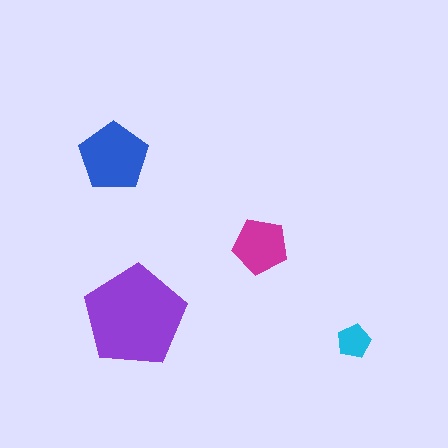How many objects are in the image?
There are 4 objects in the image.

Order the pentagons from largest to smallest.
the purple one, the blue one, the magenta one, the cyan one.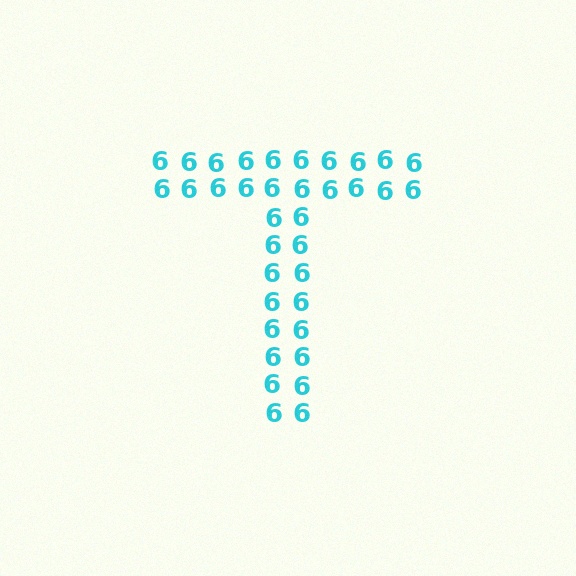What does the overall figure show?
The overall figure shows the letter T.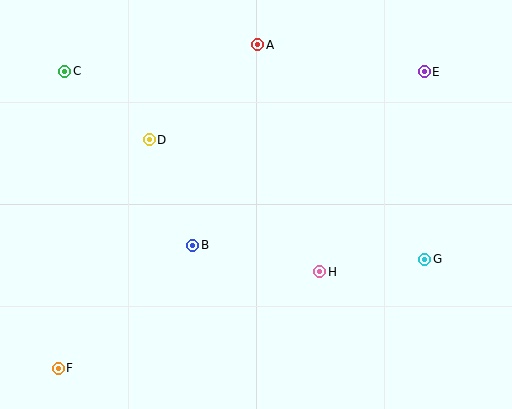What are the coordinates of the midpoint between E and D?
The midpoint between E and D is at (287, 106).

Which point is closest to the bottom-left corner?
Point F is closest to the bottom-left corner.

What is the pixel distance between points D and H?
The distance between D and H is 216 pixels.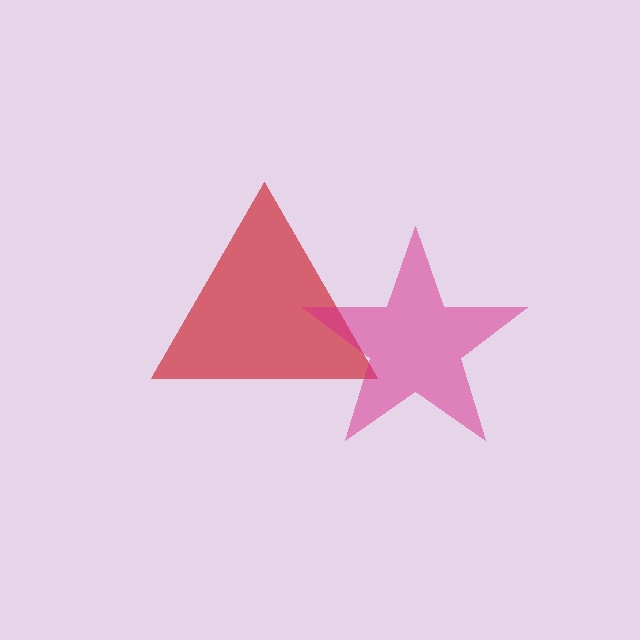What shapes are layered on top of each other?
The layered shapes are: a red triangle, a magenta star.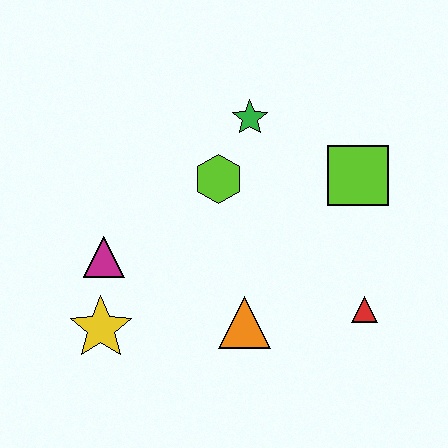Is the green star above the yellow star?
Yes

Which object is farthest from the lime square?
The yellow star is farthest from the lime square.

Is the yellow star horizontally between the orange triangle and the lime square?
No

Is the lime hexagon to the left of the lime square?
Yes